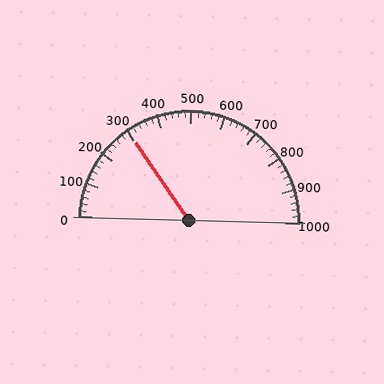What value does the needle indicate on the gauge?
The needle indicates approximately 300.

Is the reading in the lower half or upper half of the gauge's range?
The reading is in the lower half of the range (0 to 1000).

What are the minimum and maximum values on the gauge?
The gauge ranges from 0 to 1000.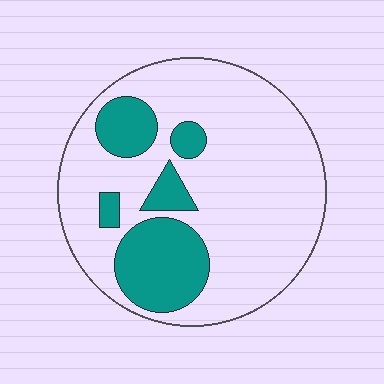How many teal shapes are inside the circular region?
5.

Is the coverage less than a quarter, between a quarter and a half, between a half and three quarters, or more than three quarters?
Less than a quarter.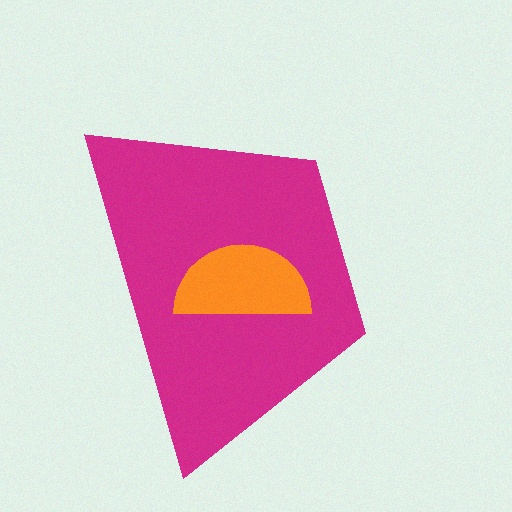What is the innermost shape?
The orange semicircle.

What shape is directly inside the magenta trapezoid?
The orange semicircle.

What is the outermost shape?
The magenta trapezoid.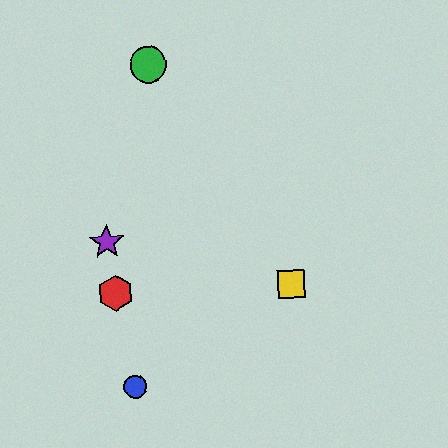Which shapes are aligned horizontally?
The red hexagon, the yellow square are aligned horizontally.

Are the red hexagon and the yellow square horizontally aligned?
Yes, both are at y≈293.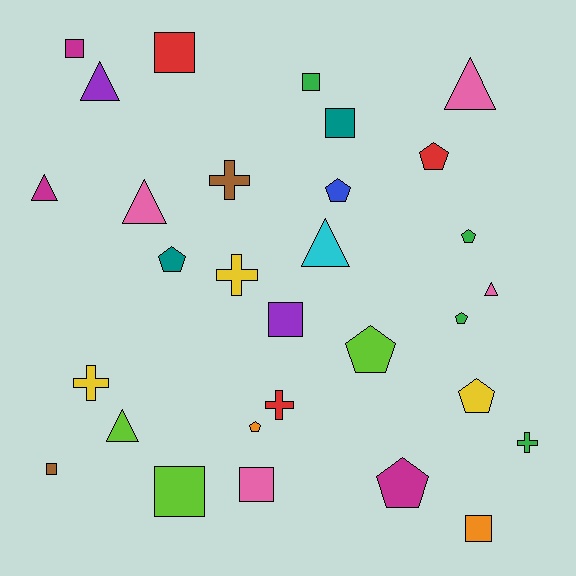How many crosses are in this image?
There are 5 crosses.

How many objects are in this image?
There are 30 objects.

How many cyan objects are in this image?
There is 1 cyan object.